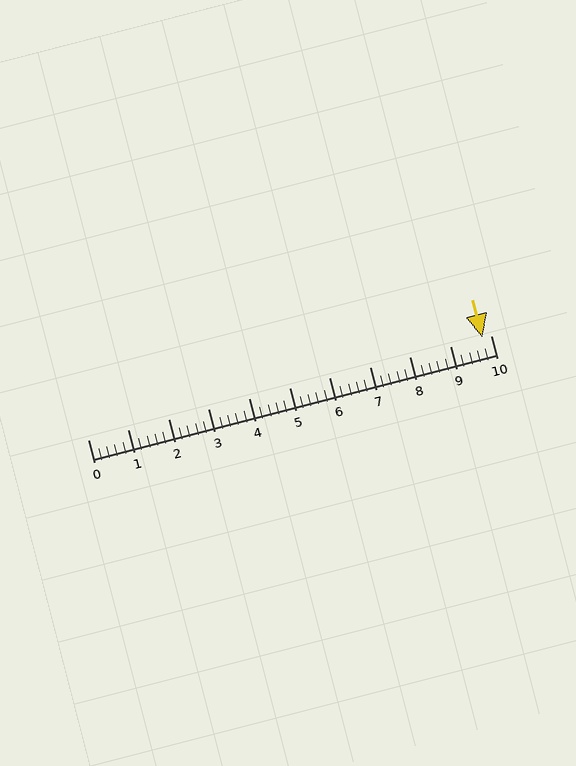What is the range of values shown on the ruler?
The ruler shows values from 0 to 10.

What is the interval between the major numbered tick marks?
The major tick marks are spaced 1 units apart.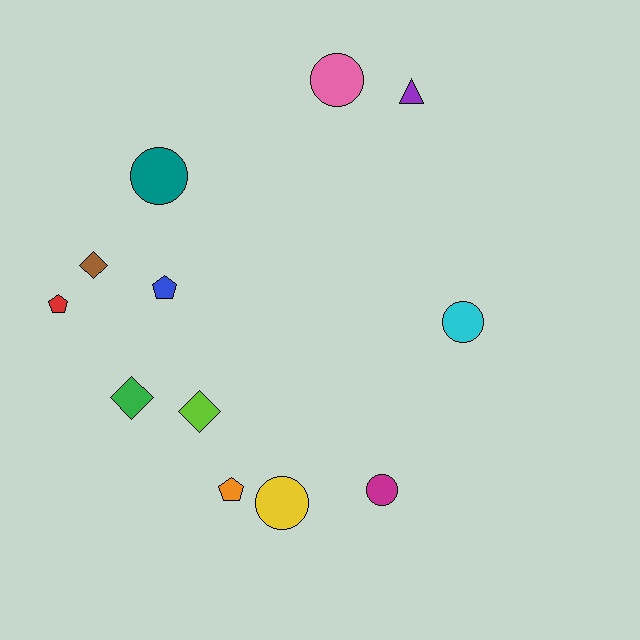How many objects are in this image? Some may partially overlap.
There are 12 objects.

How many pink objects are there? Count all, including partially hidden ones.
There is 1 pink object.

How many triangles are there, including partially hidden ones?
There is 1 triangle.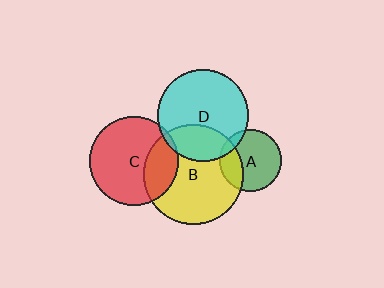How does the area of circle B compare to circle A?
Approximately 2.6 times.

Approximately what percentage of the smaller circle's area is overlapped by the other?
Approximately 30%.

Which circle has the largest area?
Circle B (yellow).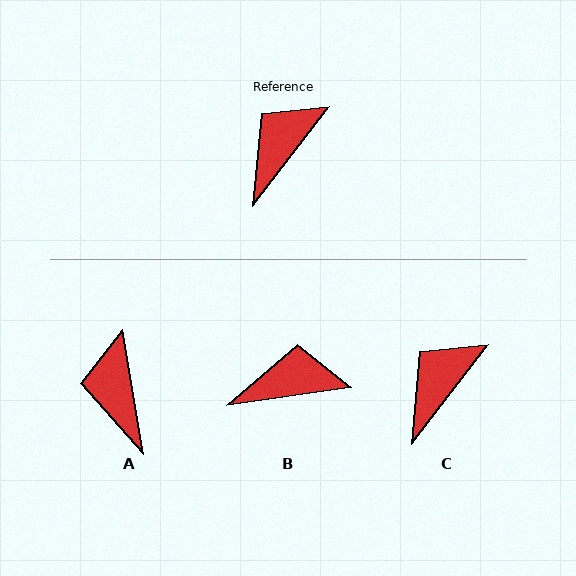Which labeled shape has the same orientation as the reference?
C.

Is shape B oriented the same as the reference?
No, it is off by about 44 degrees.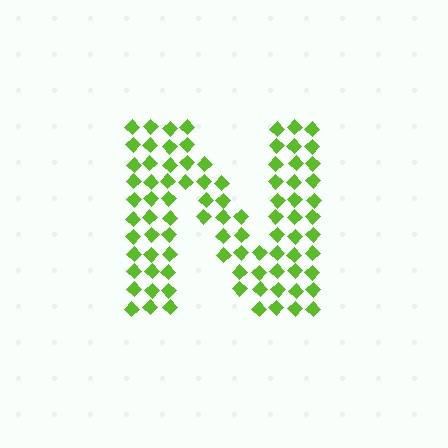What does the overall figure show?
The overall figure shows the letter N.